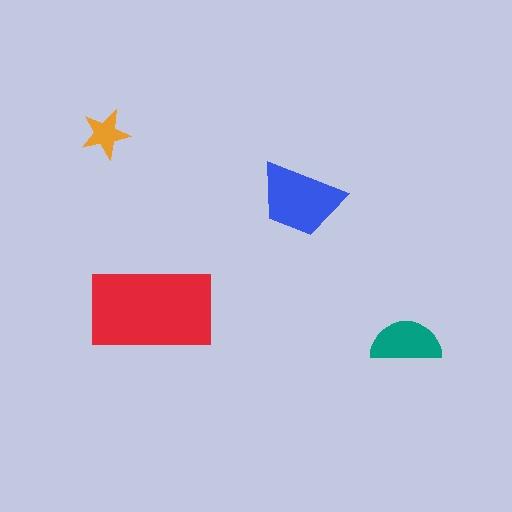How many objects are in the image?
There are 4 objects in the image.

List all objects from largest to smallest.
The red rectangle, the blue trapezoid, the teal semicircle, the orange star.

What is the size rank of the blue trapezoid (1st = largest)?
2nd.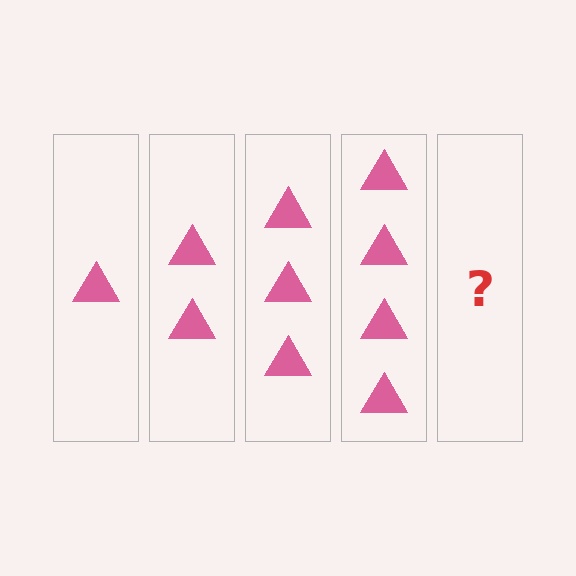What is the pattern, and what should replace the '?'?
The pattern is that each step adds one more triangle. The '?' should be 5 triangles.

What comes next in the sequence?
The next element should be 5 triangles.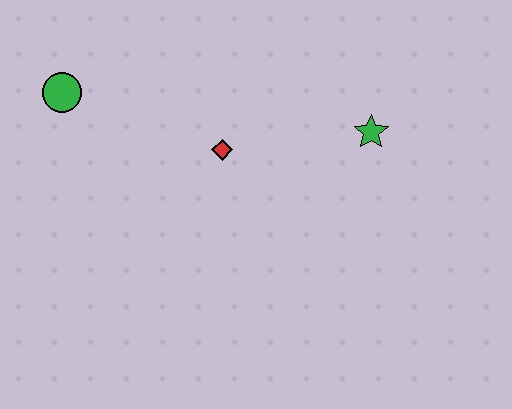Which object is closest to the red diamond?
The green star is closest to the red diamond.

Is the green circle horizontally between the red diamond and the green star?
No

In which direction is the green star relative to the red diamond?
The green star is to the right of the red diamond.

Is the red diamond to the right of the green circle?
Yes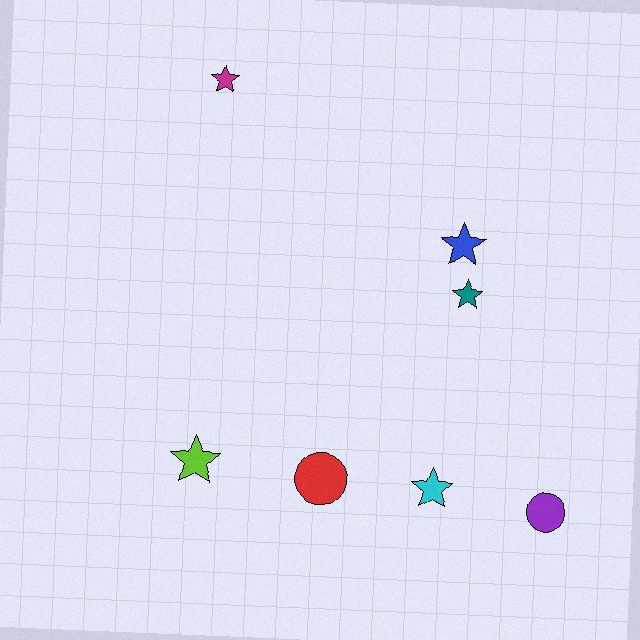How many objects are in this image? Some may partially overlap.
There are 7 objects.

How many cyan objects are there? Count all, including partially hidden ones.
There is 1 cyan object.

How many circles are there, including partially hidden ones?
There are 2 circles.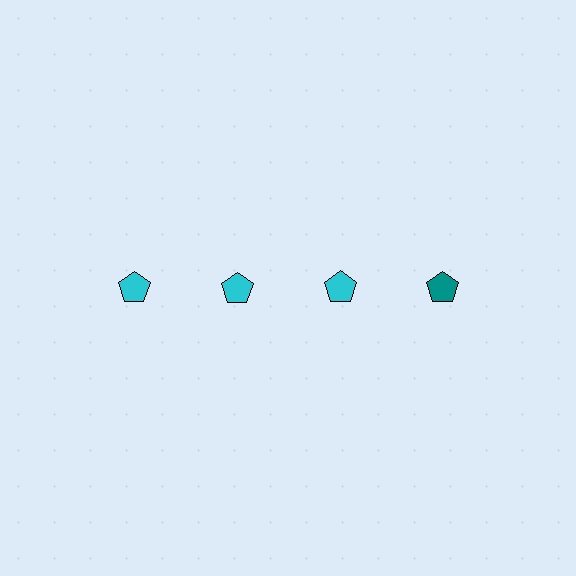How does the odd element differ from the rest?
It has a different color: teal instead of cyan.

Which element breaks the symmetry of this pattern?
The teal pentagon in the top row, second from right column breaks the symmetry. All other shapes are cyan pentagons.